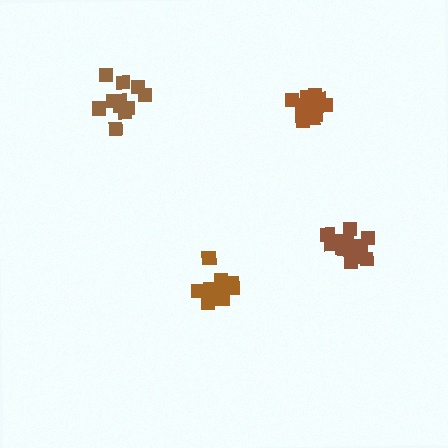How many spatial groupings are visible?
There are 4 spatial groupings.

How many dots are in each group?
Group 1: 11 dots, Group 2: 14 dots, Group 3: 10 dots, Group 4: 15 dots (50 total).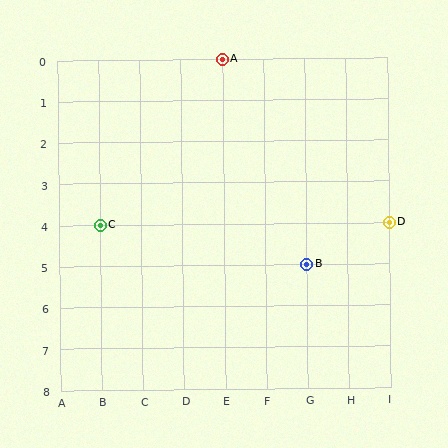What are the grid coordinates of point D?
Point D is at grid coordinates (I, 4).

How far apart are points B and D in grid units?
Points B and D are 2 columns and 1 row apart (about 2.2 grid units diagonally).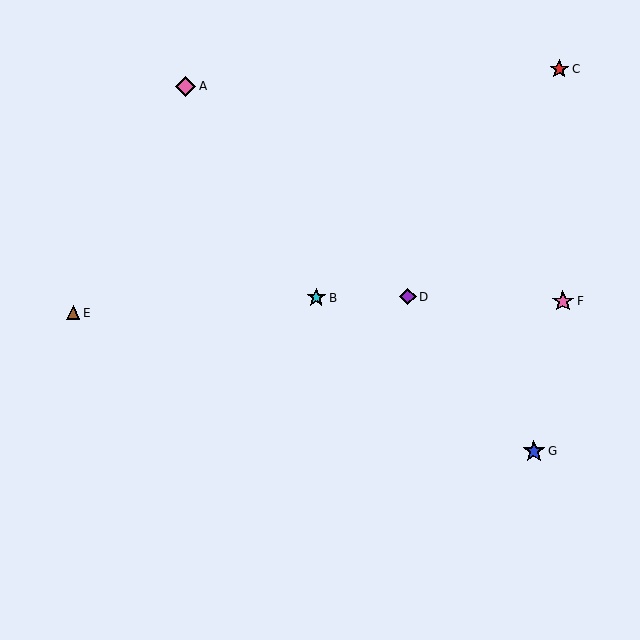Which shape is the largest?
The blue star (labeled G) is the largest.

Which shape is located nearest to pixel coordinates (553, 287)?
The pink star (labeled F) at (563, 301) is nearest to that location.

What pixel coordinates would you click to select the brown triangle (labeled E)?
Click at (73, 313) to select the brown triangle E.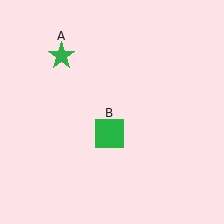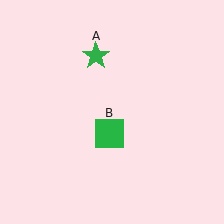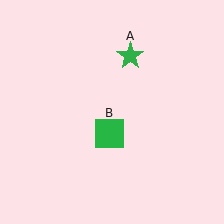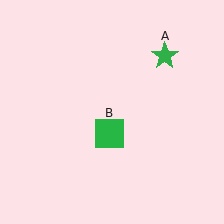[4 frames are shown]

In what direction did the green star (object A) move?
The green star (object A) moved right.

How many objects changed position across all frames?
1 object changed position: green star (object A).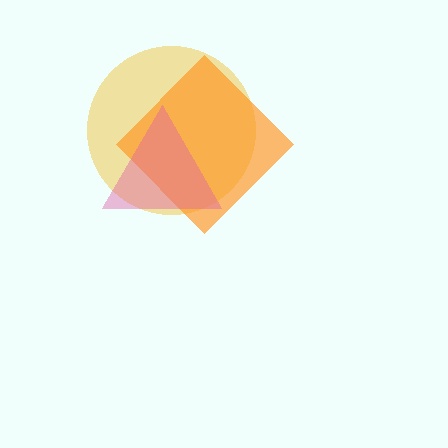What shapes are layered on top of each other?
The layered shapes are: a yellow circle, an orange diamond, a pink triangle.